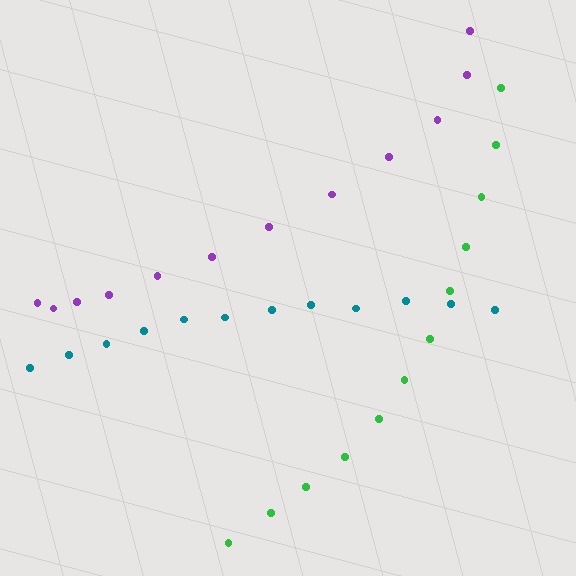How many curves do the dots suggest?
There are 3 distinct paths.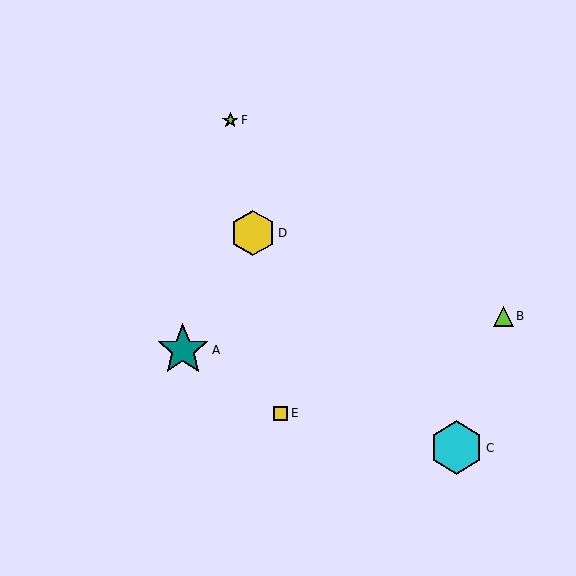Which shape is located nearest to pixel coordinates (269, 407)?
The yellow square (labeled E) at (280, 413) is nearest to that location.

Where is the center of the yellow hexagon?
The center of the yellow hexagon is at (253, 233).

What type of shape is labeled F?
Shape F is a lime star.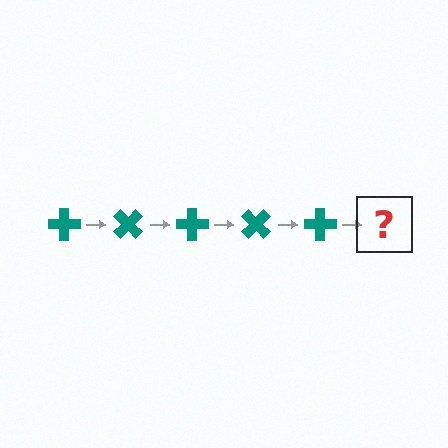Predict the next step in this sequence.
The next step is a teal cross rotated 225 degrees.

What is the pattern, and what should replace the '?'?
The pattern is that the cross rotates 45 degrees each step. The '?' should be a teal cross rotated 225 degrees.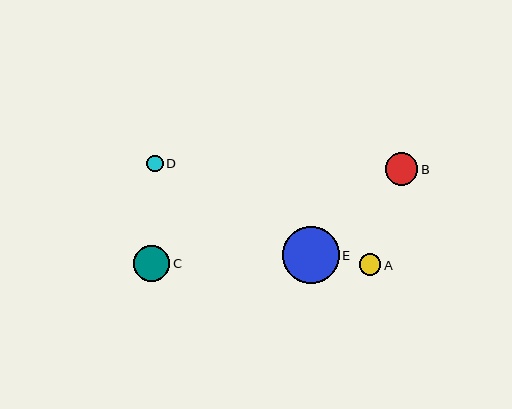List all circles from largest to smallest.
From largest to smallest: E, C, B, A, D.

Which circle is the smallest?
Circle D is the smallest with a size of approximately 16 pixels.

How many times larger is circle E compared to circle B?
Circle E is approximately 1.8 times the size of circle B.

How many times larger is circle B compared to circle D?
Circle B is approximately 2.0 times the size of circle D.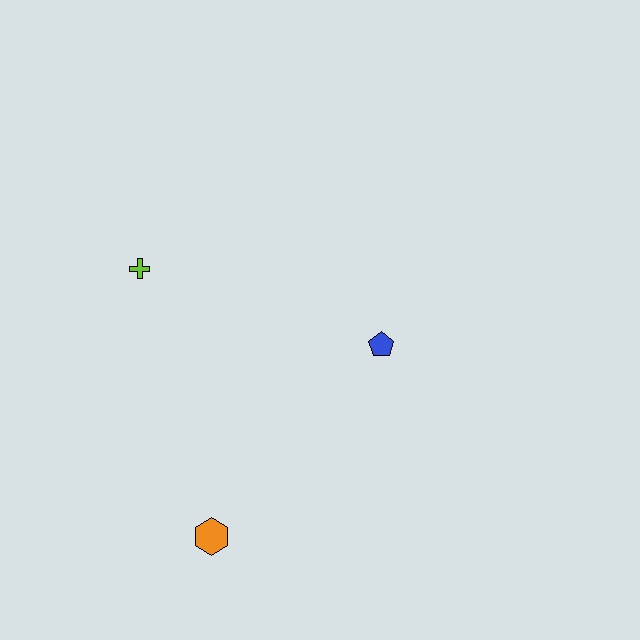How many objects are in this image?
There are 3 objects.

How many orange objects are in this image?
There is 1 orange object.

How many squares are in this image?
There are no squares.